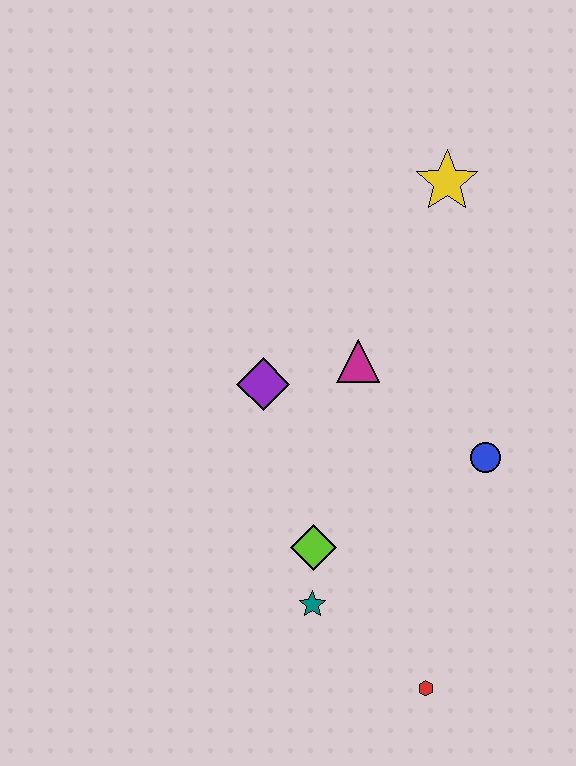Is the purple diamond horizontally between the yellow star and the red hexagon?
No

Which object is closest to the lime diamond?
The teal star is closest to the lime diamond.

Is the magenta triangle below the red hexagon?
No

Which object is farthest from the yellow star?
The red hexagon is farthest from the yellow star.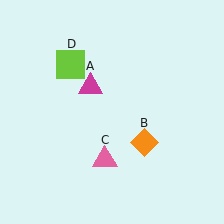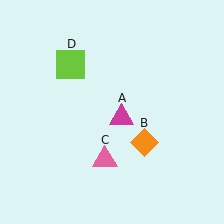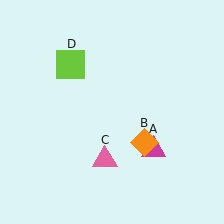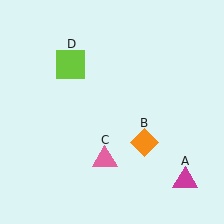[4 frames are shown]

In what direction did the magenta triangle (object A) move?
The magenta triangle (object A) moved down and to the right.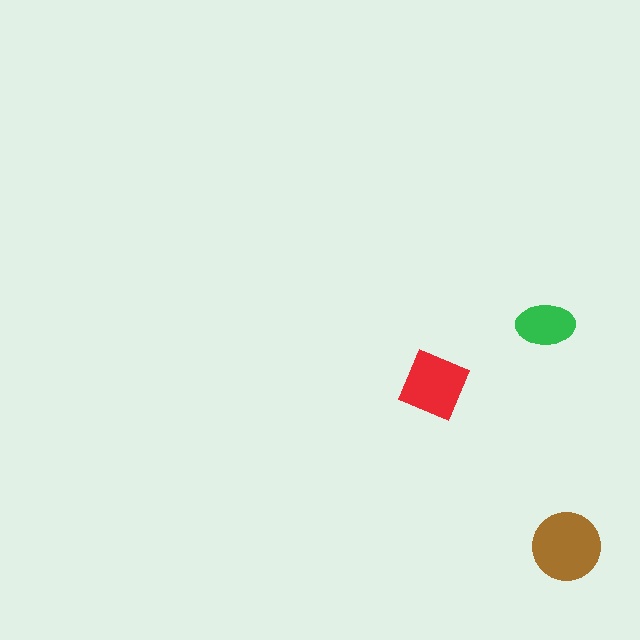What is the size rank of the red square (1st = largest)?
2nd.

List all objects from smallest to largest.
The green ellipse, the red square, the brown circle.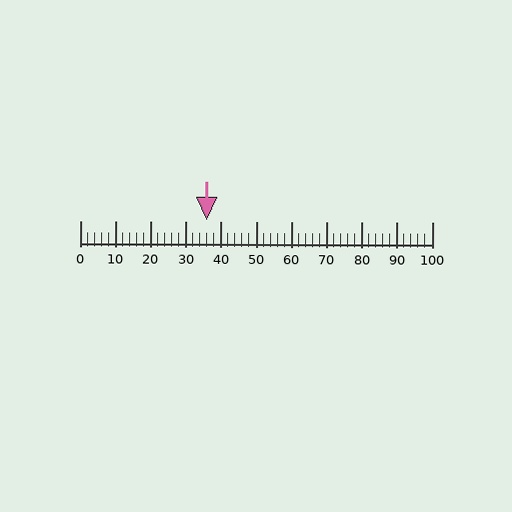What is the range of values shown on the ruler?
The ruler shows values from 0 to 100.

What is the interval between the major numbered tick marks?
The major tick marks are spaced 10 units apart.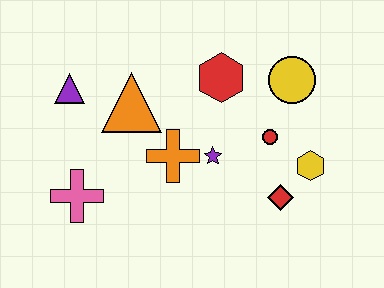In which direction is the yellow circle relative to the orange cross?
The yellow circle is to the right of the orange cross.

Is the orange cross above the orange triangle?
No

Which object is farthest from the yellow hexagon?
The purple triangle is farthest from the yellow hexagon.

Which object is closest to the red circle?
The yellow hexagon is closest to the red circle.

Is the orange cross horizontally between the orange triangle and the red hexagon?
Yes